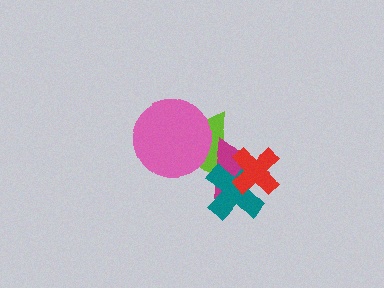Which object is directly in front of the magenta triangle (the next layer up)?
The teal cross is directly in front of the magenta triangle.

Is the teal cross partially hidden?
Yes, it is partially covered by another shape.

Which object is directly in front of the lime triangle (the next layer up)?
The magenta triangle is directly in front of the lime triangle.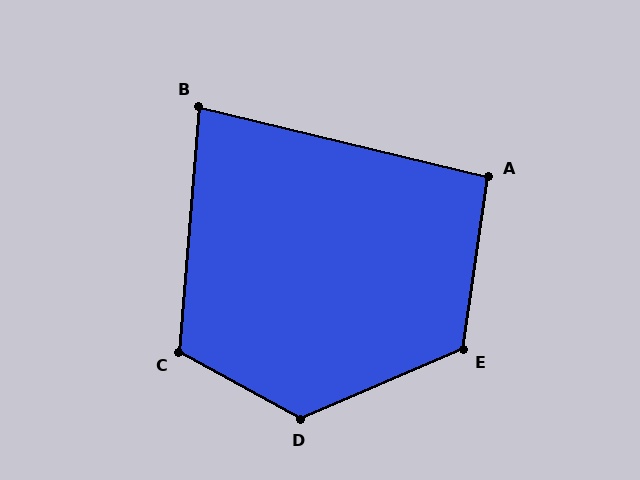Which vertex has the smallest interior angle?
B, at approximately 81 degrees.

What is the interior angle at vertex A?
Approximately 95 degrees (obtuse).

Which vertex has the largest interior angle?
D, at approximately 128 degrees.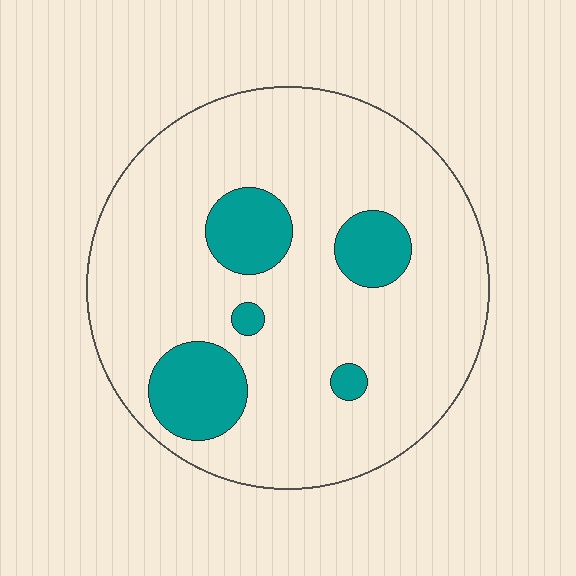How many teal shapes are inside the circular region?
5.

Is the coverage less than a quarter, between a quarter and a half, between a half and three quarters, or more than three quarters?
Less than a quarter.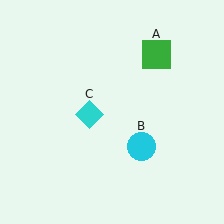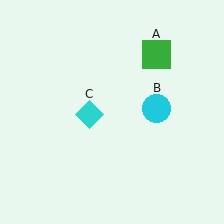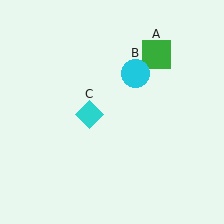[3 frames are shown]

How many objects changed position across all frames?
1 object changed position: cyan circle (object B).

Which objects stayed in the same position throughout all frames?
Green square (object A) and cyan diamond (object C) remained stationary.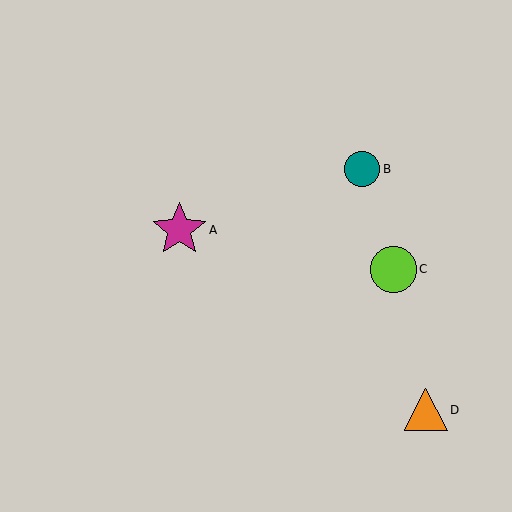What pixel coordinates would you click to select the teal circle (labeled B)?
Click at (362, 169) to select the teal circle B.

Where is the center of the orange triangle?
The center of the orange triangle is at (426, 410).